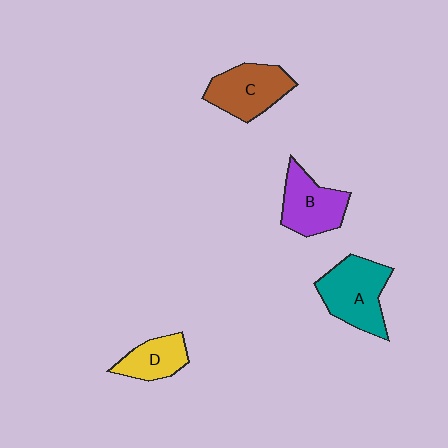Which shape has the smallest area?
Shape D (yellow).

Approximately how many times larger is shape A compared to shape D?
Approximately 1.7 times.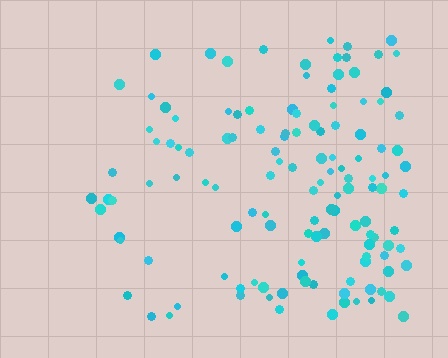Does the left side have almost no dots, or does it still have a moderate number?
Still a moderate number, just noticeably fewer than the right.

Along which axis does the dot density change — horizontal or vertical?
Horizontal.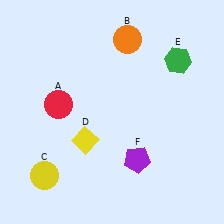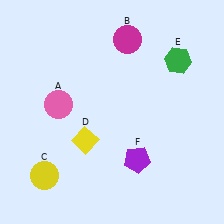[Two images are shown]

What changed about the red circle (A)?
In Image 1, A is red. In Image 2, it changed to pink.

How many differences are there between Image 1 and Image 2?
There are 2 differences between the two images.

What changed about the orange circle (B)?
In Image 1, B is orange. In Image 2, it changed to magenta.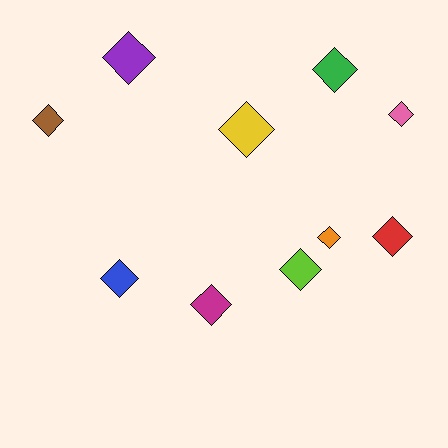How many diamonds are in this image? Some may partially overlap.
There are 10 diamonds.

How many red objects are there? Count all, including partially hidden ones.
There is 1 red object.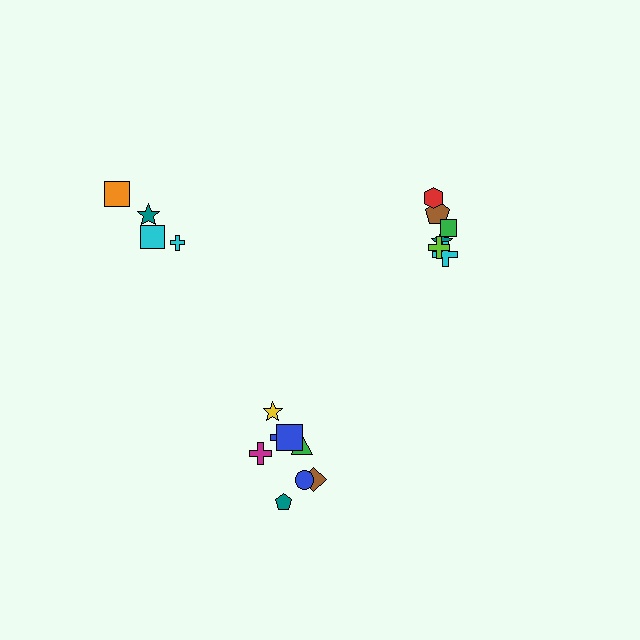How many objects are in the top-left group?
There are 4 objects.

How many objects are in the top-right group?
There are 6 objects.